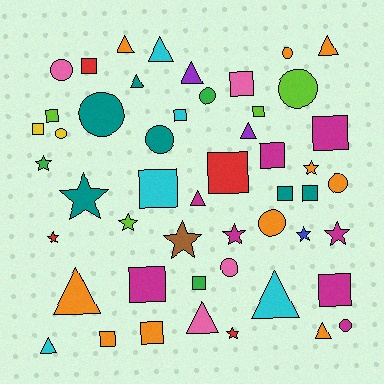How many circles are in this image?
There are 11 circles.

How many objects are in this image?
There are 50 objects.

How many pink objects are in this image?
There are 4 pink objects.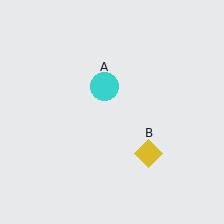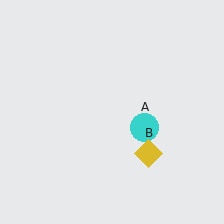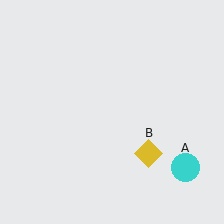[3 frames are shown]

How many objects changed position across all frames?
1 object changed position: cyan circle (object A).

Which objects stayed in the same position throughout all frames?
Yellow diamond (object B) remained stationary.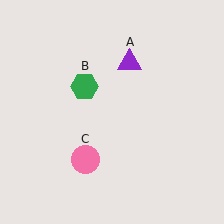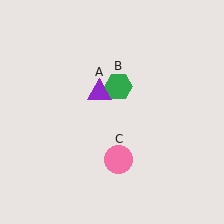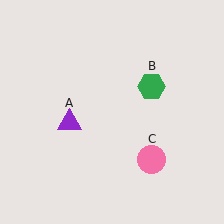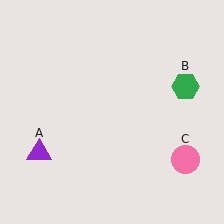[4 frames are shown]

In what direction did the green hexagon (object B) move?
The green hexagon (object B) moved right.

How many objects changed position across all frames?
3 objects changed position: purple triangle (object A), green hexagon (object B), pink circle (object C).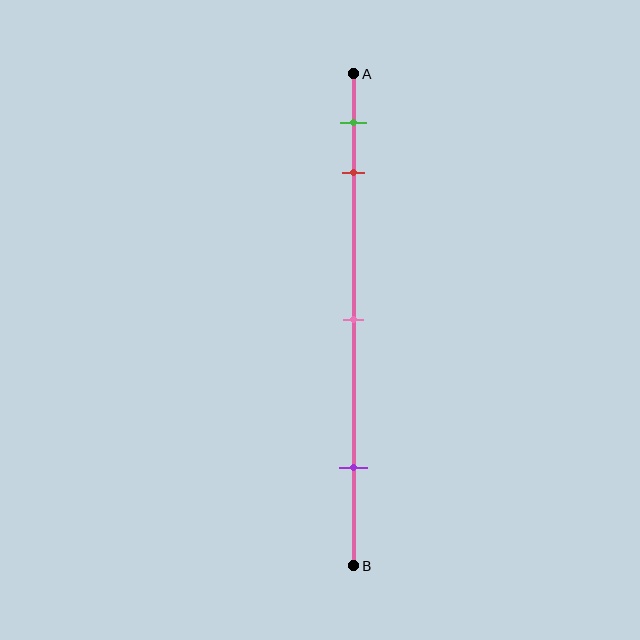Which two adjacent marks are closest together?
The green and red marks are the closest adjacent pair.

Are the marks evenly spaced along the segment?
No, the marks are not evenly spaced.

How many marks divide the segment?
There are 4 marks dividing the segment.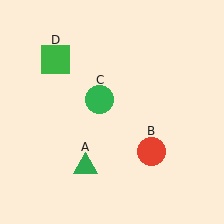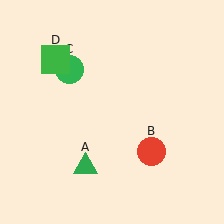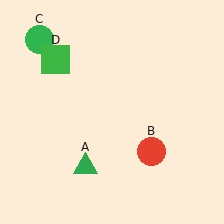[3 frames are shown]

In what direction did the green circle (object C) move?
The green circle (object C) moved up and to the left.